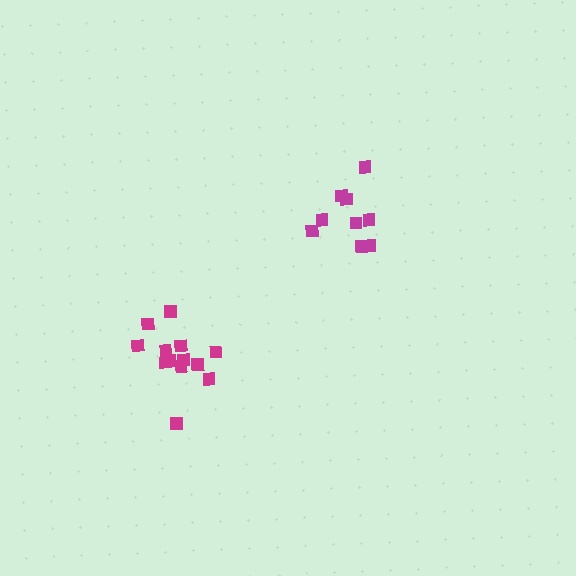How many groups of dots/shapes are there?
There are 2 groups.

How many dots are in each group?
Group 1: 13 dots, Group 2: 9 dots (22 total).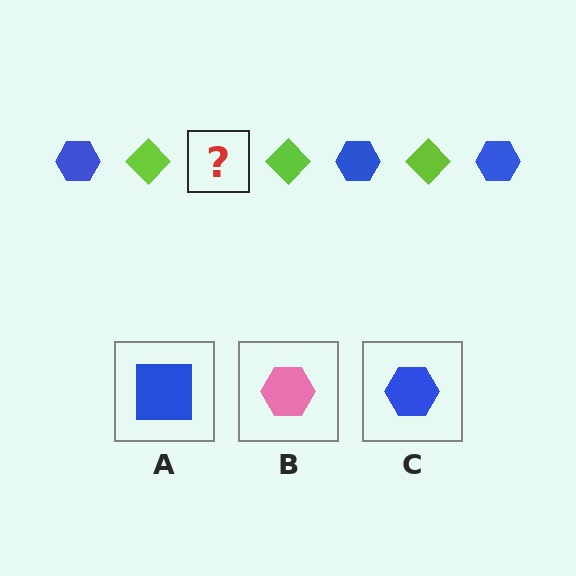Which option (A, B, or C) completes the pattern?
C.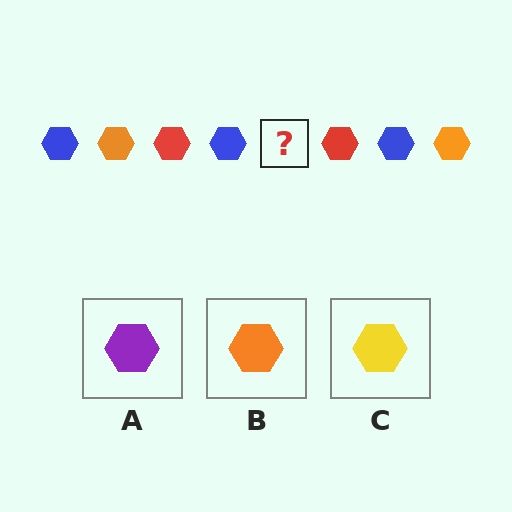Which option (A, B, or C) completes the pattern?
B.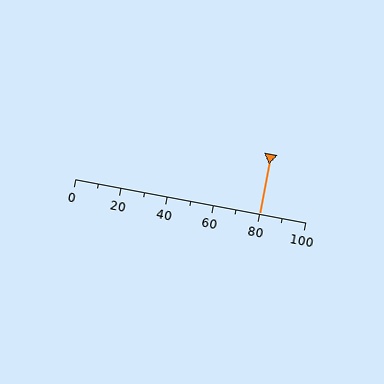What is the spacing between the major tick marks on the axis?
The major ticks are spaced 20 apart.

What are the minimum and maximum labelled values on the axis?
The axis runs from 0 to 100.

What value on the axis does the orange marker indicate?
The marker indicates approximately 80.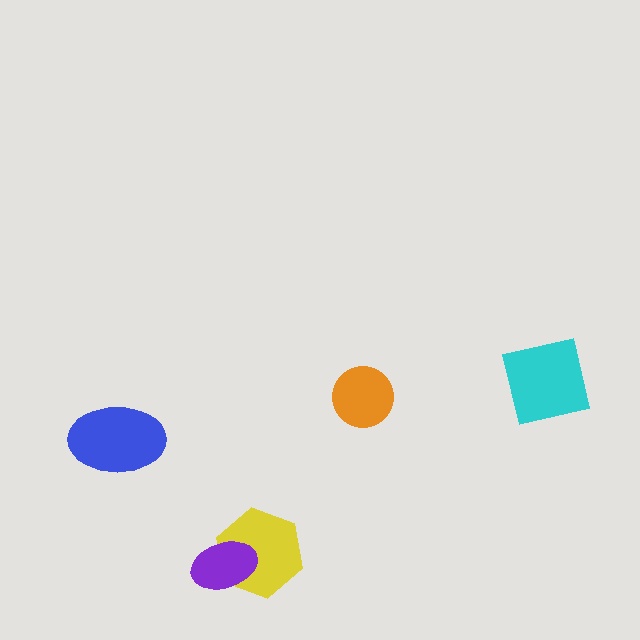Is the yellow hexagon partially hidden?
Yes, it is partially covered by another shape.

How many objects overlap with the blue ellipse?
0 objects overlap with the blue ellipse.